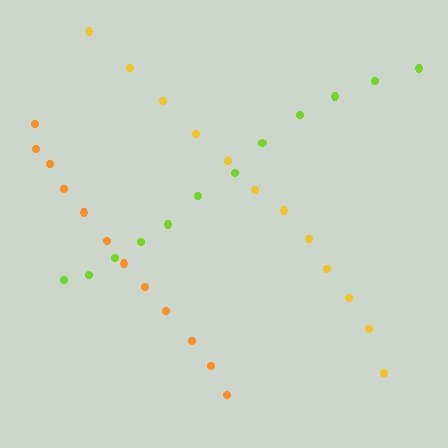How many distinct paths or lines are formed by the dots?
There are 3 distinct paths.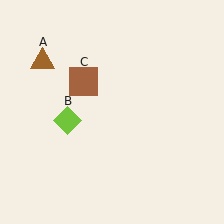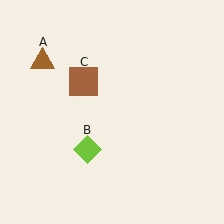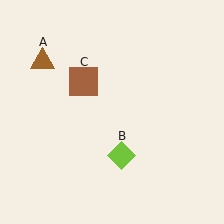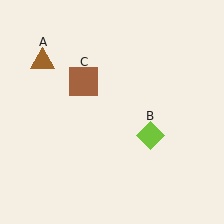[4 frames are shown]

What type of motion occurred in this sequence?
The lime diamond (object B) rotated counterclockwise around the center of the scene.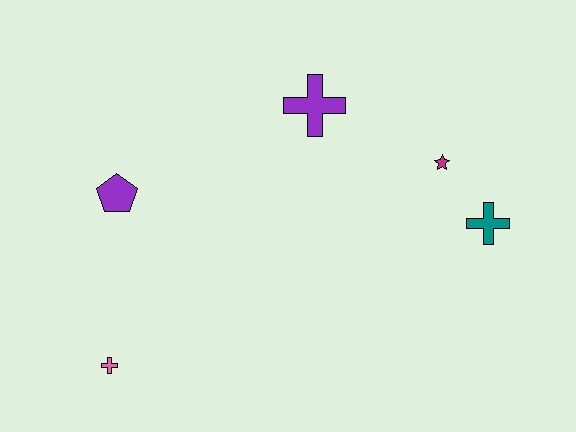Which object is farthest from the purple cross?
The pink cross is farthest from the purple cross.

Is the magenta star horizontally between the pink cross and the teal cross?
Yes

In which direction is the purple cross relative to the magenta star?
The purple cross is to the left of the magenta star.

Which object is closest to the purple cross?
The magenta star is closest to the purple cross.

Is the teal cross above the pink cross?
Yes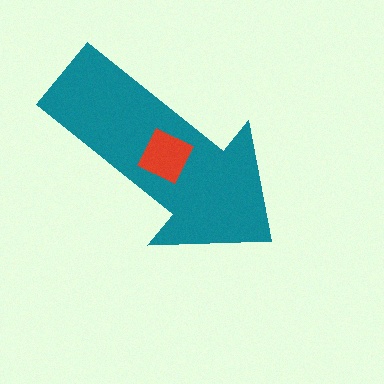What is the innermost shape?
The red diamond.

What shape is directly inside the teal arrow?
The red diamond.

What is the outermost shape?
The teal arrow.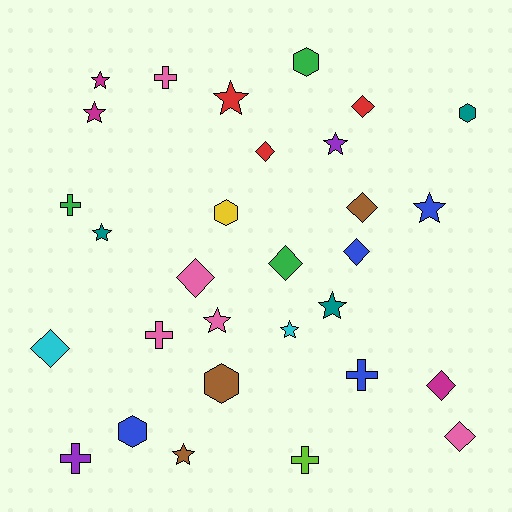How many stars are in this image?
There are 10 stars.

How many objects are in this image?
There are 30 objects.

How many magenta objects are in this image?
There are 3 magenta objects.